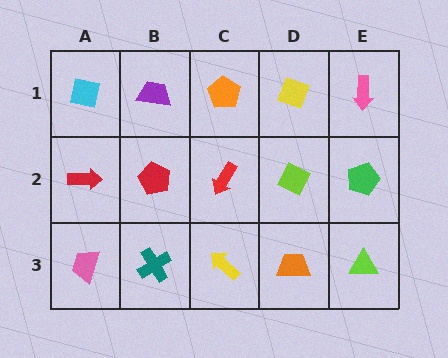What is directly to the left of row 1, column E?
A yellow diamond.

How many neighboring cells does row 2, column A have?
3.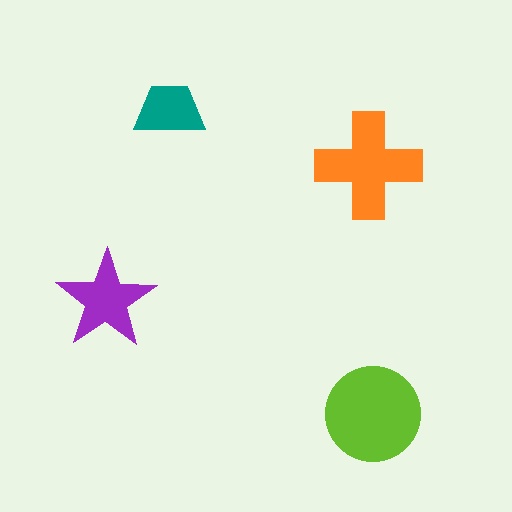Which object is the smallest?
The teal trapezoid.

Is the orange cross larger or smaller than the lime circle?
Smaller.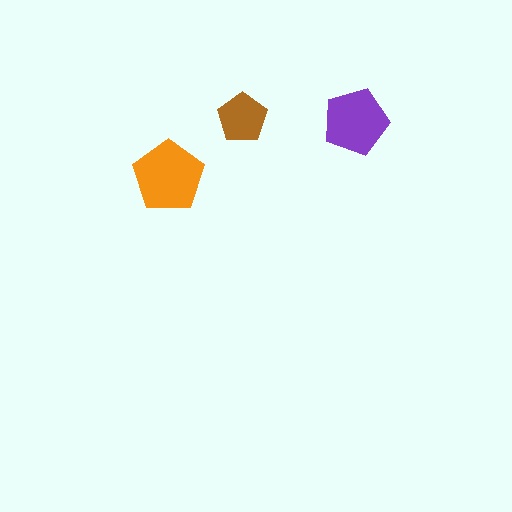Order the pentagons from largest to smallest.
the orange one, the purple one, the brown one.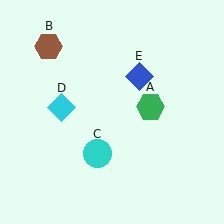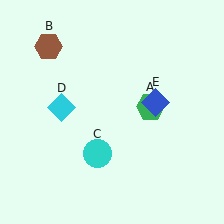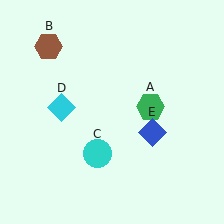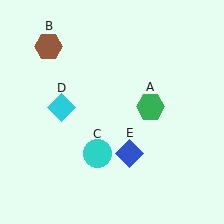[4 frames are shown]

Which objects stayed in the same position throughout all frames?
Green hexagon (object A) and brown hexagon (object B) and cyan circle (object C) and cyan diamond (object D) remained stationary.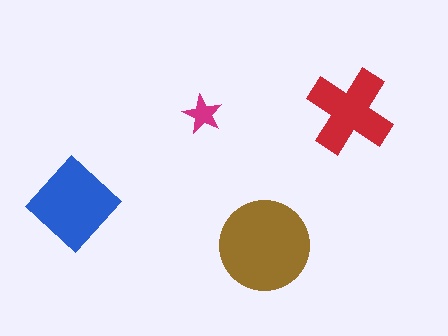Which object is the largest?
The brown circle.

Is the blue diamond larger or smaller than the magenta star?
Larger.